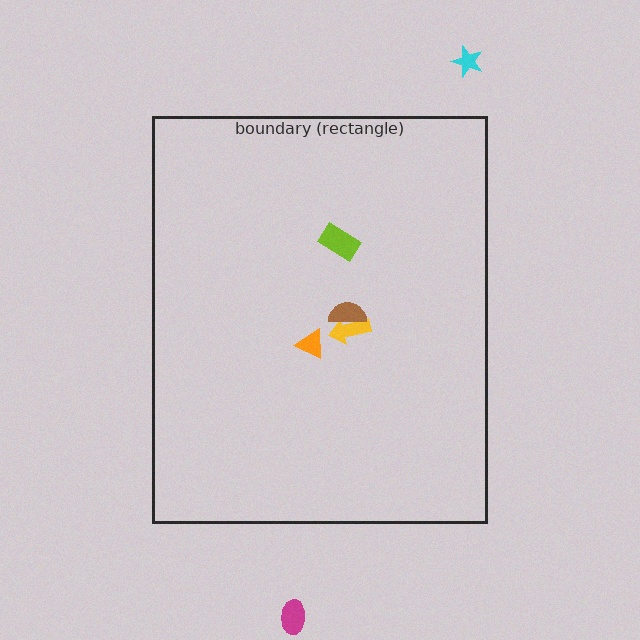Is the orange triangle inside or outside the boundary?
Inside.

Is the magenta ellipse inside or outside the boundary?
Outside.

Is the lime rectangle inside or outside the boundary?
Inside.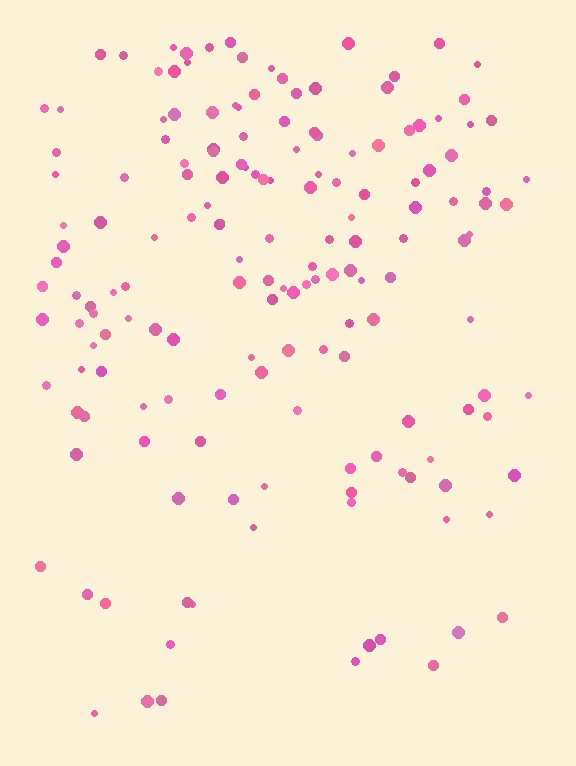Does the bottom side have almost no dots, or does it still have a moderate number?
Still a moderate number, just noticeably fewer than the top.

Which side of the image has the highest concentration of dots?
The top.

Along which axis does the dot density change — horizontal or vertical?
Vertical.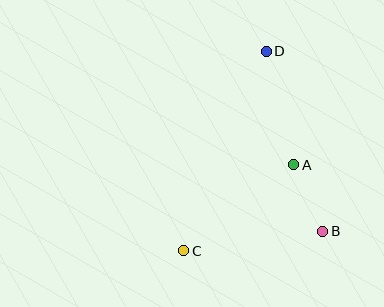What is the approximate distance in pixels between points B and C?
The distance between B and C is approximately 140 pixels.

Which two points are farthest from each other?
Points C and D are farthest from each other.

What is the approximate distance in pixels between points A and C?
The distance between A and C is approximately 140 pixels.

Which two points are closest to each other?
Points A and B are closest to each other.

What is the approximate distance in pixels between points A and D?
The distance between A and D is approximately 117 pixels.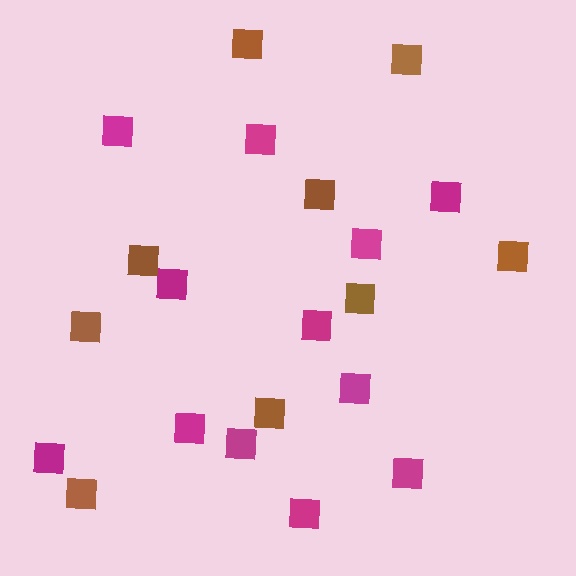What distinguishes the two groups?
There are 2 groups: one group of brown squares (9) and one group of magenta squares (12).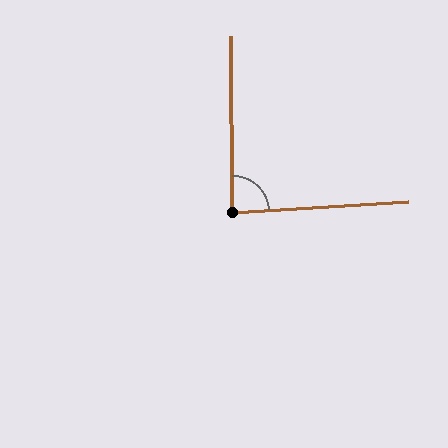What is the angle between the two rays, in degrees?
Approximately 87 degrees.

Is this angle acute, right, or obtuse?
It is approximately a right angle.